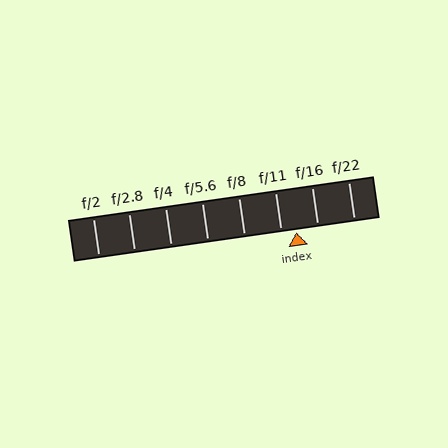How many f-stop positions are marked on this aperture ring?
There are 8 f-stop positions marked.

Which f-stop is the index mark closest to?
The index mark is closest to f/11.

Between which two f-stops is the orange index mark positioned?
The index mark is between f/11 and f/16.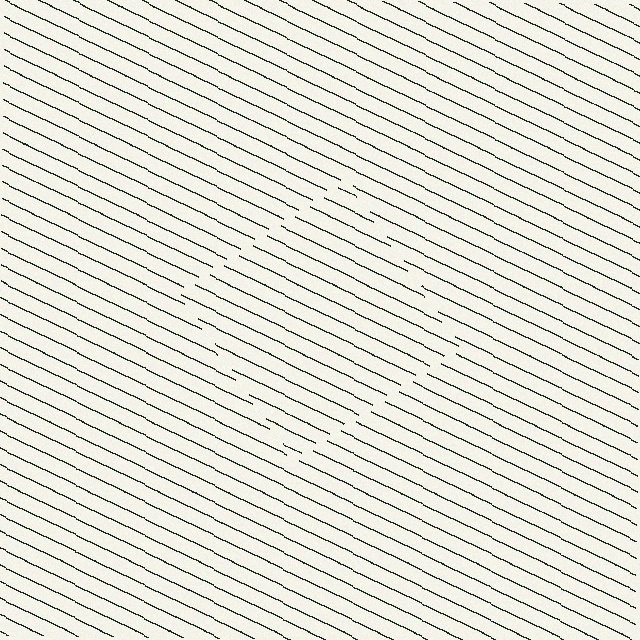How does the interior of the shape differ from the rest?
The interior of the shape contains the same grating, shifted by half a period — the contour is defined by the phase discontinuity where line-ends from the inner and outer gratings abut.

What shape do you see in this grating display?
An illusory square. The interior of the shape contains the same grating, shifted by half a period — the contour is defined by the phase discontinuity where line-ends from the inner and outer gratings abut.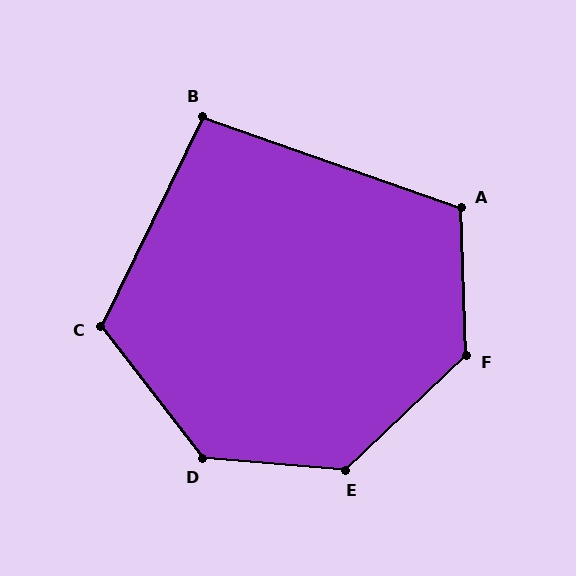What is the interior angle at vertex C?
Approximately 117 degrees (obtuse).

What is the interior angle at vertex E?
Approximately 132 degrees (obtuse).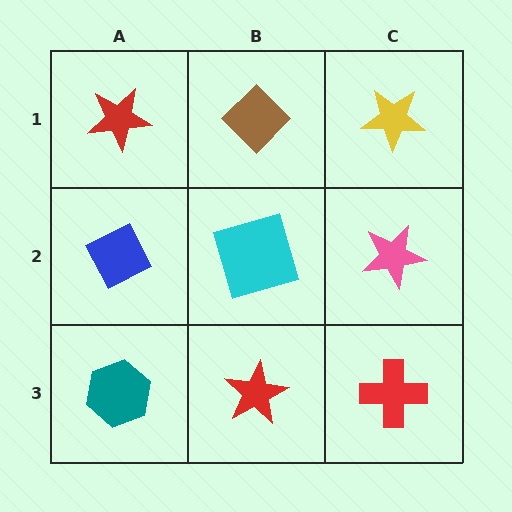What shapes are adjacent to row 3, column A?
A blue diamond (row 2, column A), a red star (row 3, column B).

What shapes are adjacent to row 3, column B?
A cyan square (row 2, column B), a teal hexagon (row 3, column A), a red cross (row 3, column C).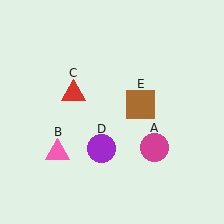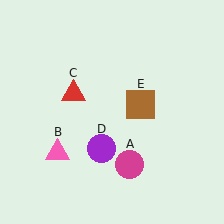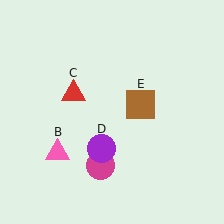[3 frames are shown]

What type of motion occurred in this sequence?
The magenta circle (object A) rotated clockwise around the center of the scene.